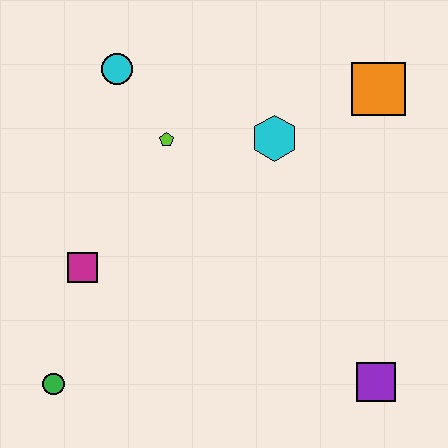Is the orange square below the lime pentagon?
No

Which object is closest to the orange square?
The cyan hexagon is closest to the orange square.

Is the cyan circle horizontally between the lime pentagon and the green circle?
Yes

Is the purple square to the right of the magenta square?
Yes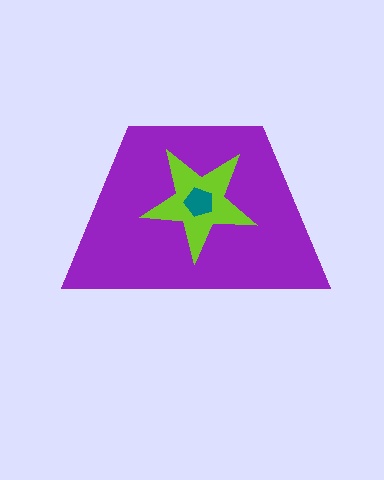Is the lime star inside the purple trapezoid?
Yes.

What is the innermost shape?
The teal pentagon.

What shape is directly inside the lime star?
The teal pentagon.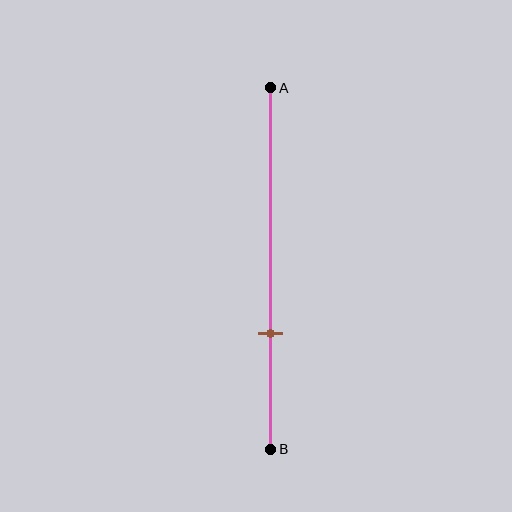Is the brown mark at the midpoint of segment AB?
No, the mark is at about 70% from A, not at the 50% midpoint.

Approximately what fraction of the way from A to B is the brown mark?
The brown mark is approximately 70% of the way from A to B.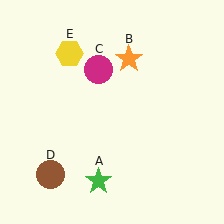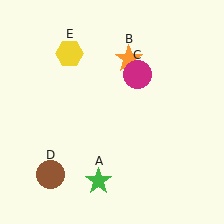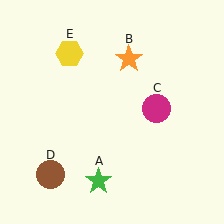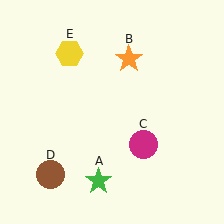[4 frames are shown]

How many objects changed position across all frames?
1 object changed position: magenta circle (object C).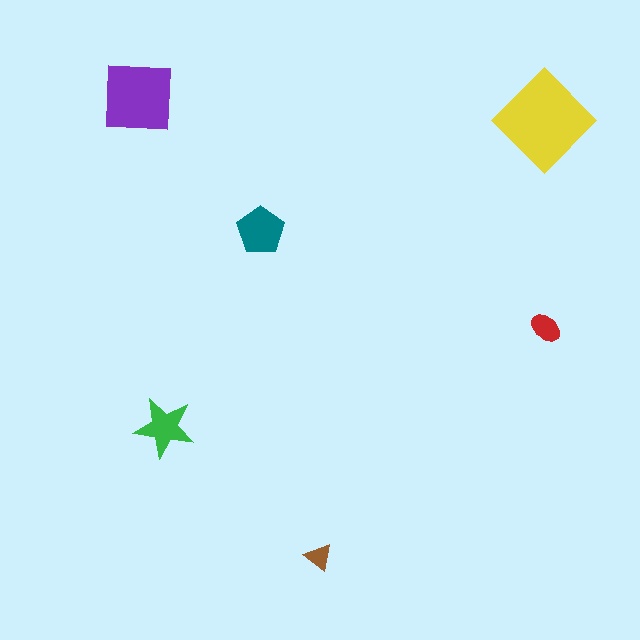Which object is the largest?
The yellow diamond.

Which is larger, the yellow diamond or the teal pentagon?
The yellow diamond.